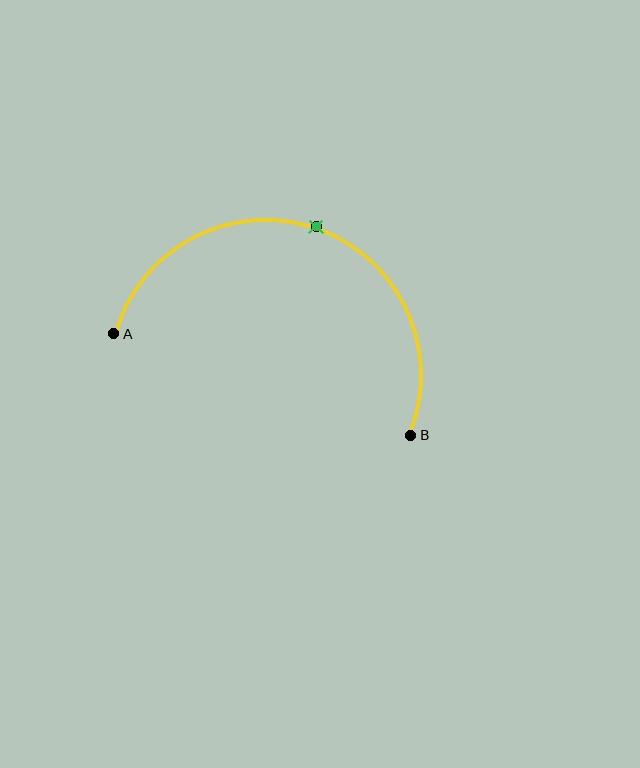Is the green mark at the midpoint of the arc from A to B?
Yes. The green mark lies on the arc at equal arc-length from both A and B — it is the arc midpoint.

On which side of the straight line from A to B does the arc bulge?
The arc bulges above the straight line connecting A and B.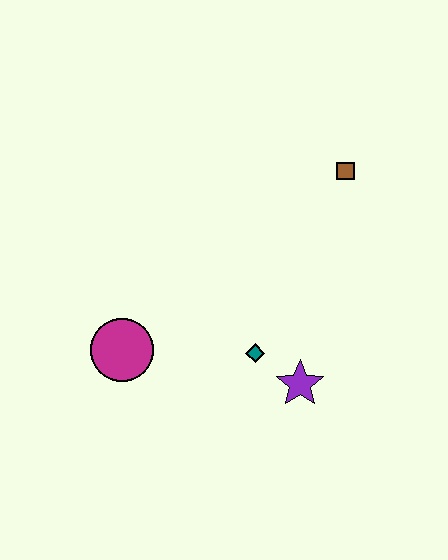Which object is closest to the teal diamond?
The purple star is closest to the teal diamond.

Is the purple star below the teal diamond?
Yes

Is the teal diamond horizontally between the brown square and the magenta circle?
Yes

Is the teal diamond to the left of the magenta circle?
No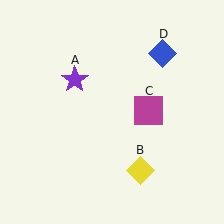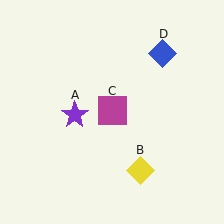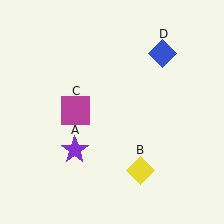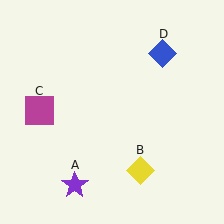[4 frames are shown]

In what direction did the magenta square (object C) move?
The magenta square (object C) moved left.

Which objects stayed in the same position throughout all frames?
Yellow diamond (object B) and blue diamond (object D) remained stationary.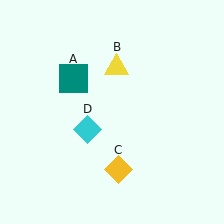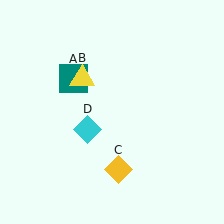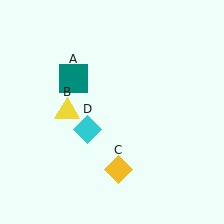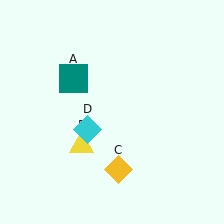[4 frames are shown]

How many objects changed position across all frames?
1 object changed position: yellow triangle (object B).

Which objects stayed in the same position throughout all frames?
Teal square (object A) and yellow diamond (object C) and cyan diamond (object D) remained stationary.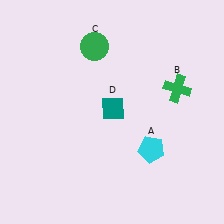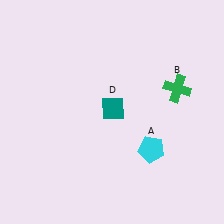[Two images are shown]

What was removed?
The green circle (C) was removed in Image 2.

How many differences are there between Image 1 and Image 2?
There is 1 difference between the two images.